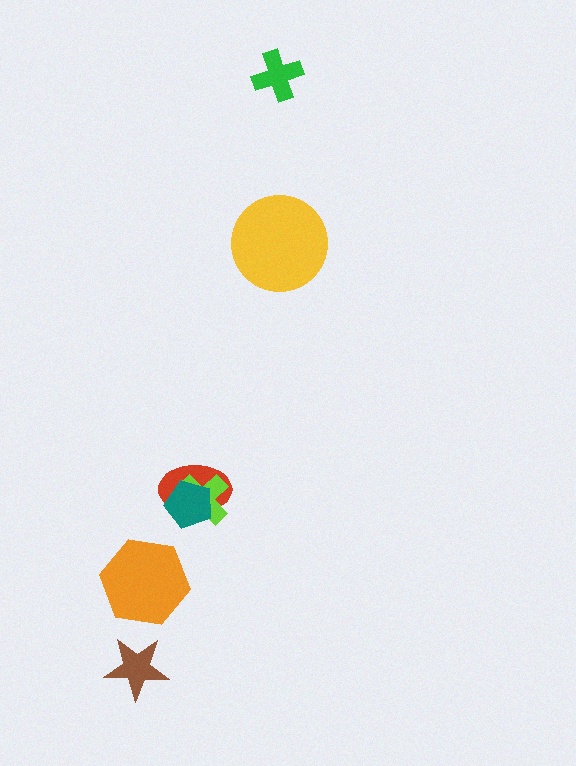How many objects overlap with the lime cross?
2 objects overlap with the lime cross.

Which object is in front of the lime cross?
The teal pentagon is in front of the lime cross.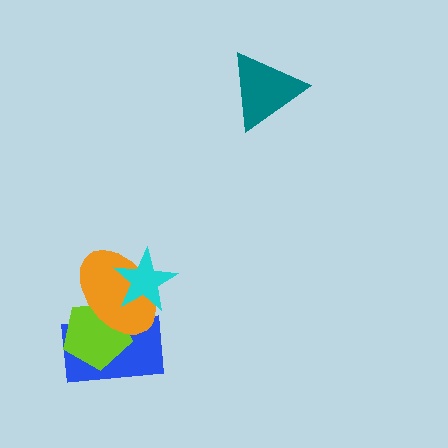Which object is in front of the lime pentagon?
The orange ellipse is in front of the lime pentagon.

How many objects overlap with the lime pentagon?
2 objects overlap with the lime pentagon.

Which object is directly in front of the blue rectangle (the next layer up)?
The lime pentagon is directly in front of the blue rectangle.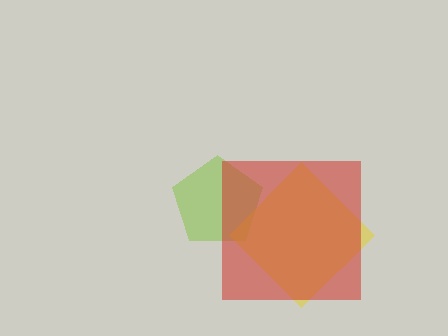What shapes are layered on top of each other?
The layered shapes are: a lime pentagon, a yellow diamond, a red square.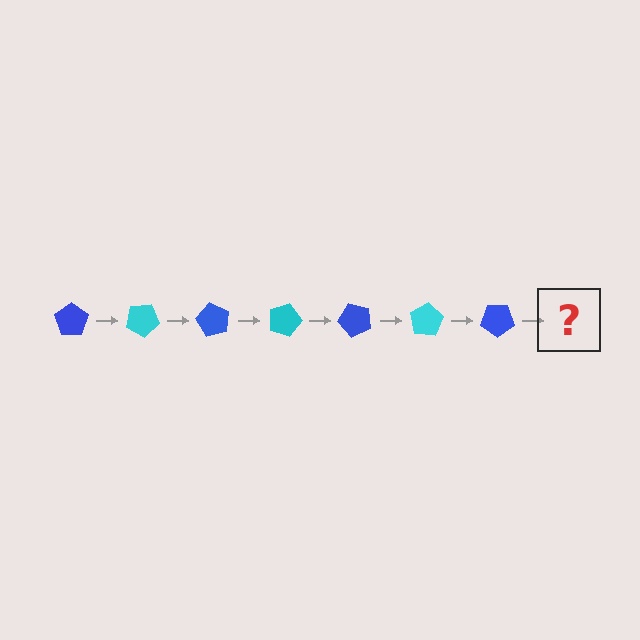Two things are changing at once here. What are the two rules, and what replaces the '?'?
The two rules are that it rotates 30 degrees each step and the color cycles through blue and cyan. The '?' should be a cyan pentagon, rotated 210 degrees from the start.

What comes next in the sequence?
The next element should be a cyan pentagon, rotated 210 degrees from the start.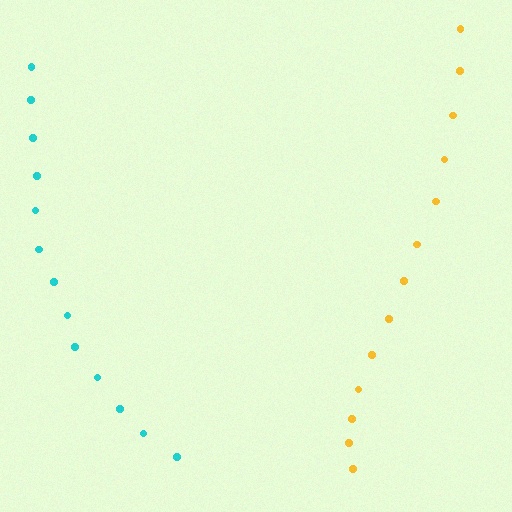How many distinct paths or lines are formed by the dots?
There are 2 distinct paths.